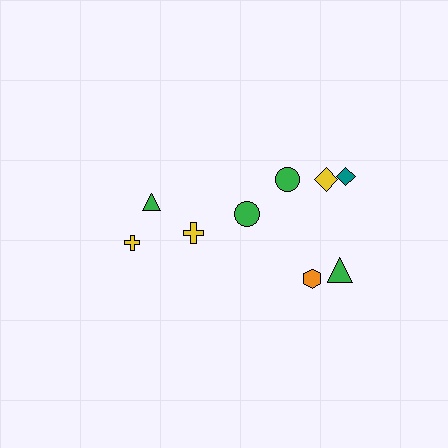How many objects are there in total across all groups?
There are 9 objects.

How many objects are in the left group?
There are 3 objects.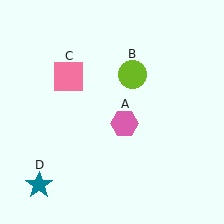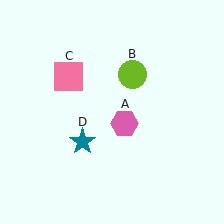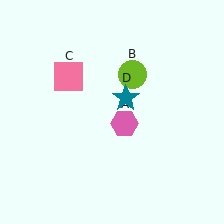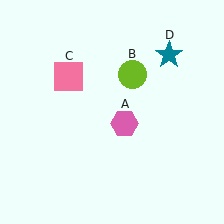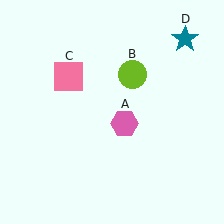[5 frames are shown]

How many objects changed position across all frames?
1 object changed position: teal star (object D).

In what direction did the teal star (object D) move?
The teal star (object D) moved up and to the right.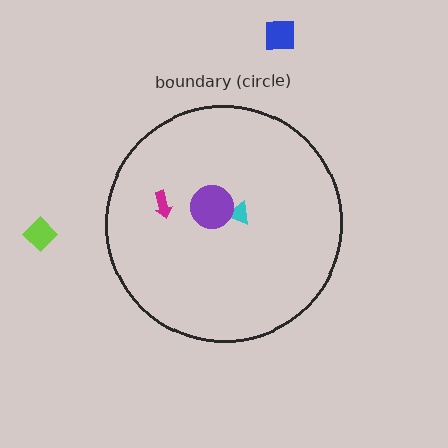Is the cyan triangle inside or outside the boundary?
Inside.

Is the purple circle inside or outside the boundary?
Inside.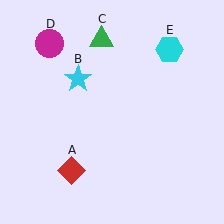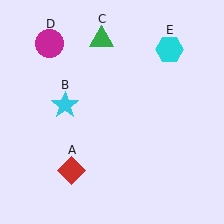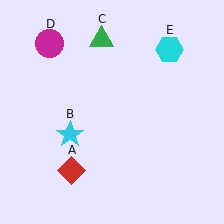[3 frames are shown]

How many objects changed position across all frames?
1 object changed position: cyan star (object B).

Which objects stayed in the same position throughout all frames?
Red diamond (object A) and green triangle (object C) and magenta circle (object D) and cyan hexagon (object E) remained stationary.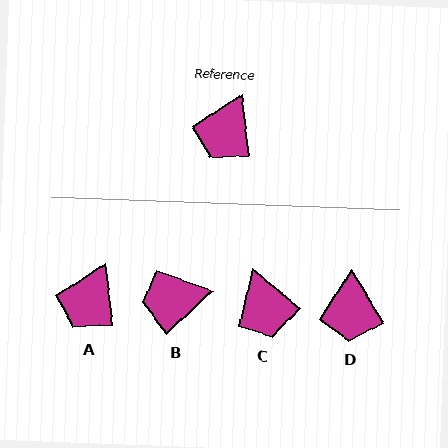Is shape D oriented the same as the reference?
No, it is off by about 24 degrees.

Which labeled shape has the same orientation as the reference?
A.